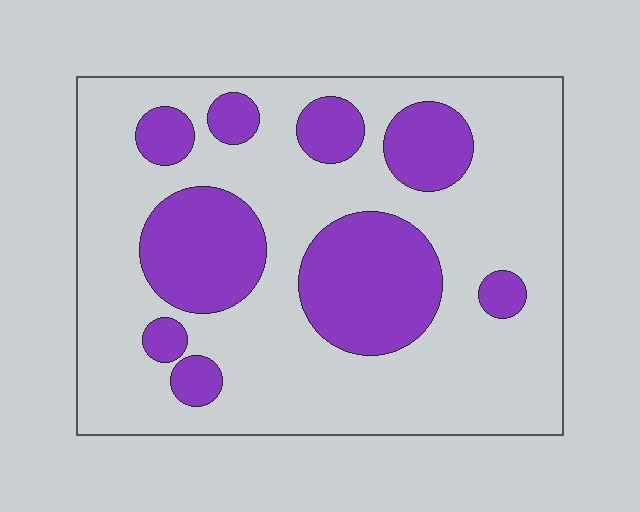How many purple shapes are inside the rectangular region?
9.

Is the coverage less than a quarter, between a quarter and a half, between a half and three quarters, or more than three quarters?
Between a quarter and a half.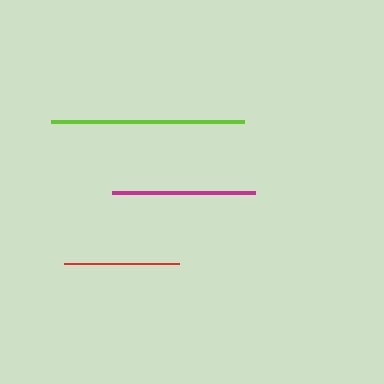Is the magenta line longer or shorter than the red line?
The magenta line is longer than the red line.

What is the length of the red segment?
The red segment is approximately 115 pixels long.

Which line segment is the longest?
The lime line is the longest at approximately 193 pixels.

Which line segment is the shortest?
The red line is the shortest at approximately 115 pixels.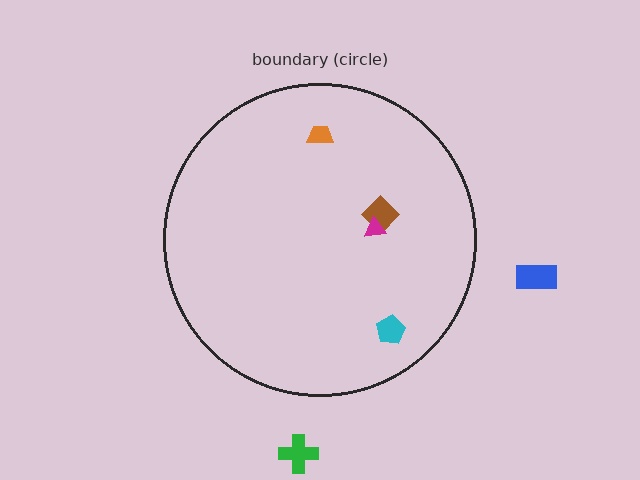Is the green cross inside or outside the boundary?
Outside.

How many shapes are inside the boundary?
4 inside, 2 outside.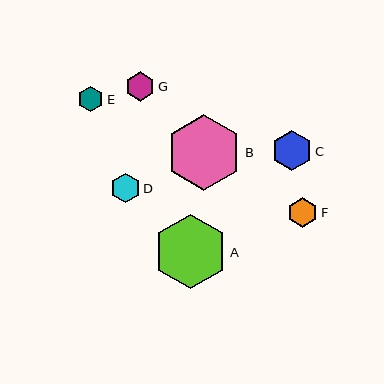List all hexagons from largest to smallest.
From largest to smallest: B, A, C, F, G, D, E.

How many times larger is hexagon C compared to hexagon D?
Hexagon C is approximately 1.4 times the size of hexagon D.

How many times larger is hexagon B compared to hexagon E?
Hexagon B is approximately 2.9 times the size of hexagon E.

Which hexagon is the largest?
Hexagon B is the largest with a size of approximately 76 pixels.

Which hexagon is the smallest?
Hexagon E is the smallest with a size of approximately 26 pixels.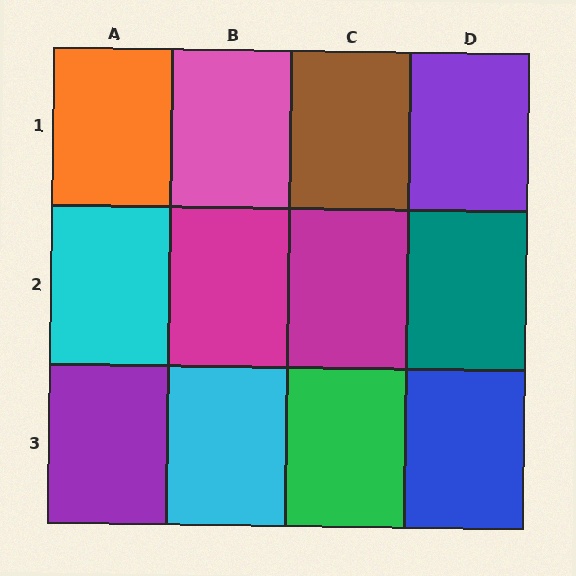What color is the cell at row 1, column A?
Orange.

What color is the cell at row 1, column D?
Purple.